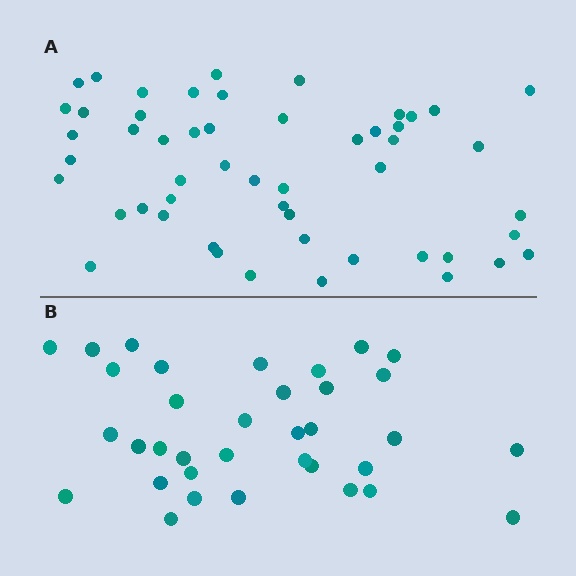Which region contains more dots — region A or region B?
Region A (the top region) has more dots.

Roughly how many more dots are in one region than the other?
Region A has approximately 15 more dots than region B.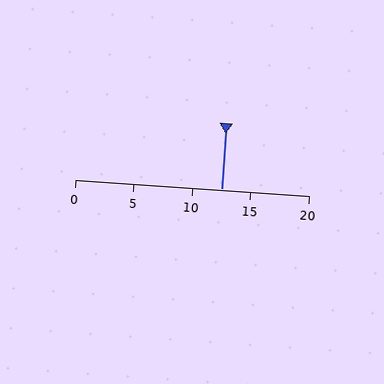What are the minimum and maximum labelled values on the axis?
The axis runs from 0 to 20.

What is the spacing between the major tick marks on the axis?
The major ticks are spaced 5 apart.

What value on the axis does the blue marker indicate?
The marker indicates approximately 12.5.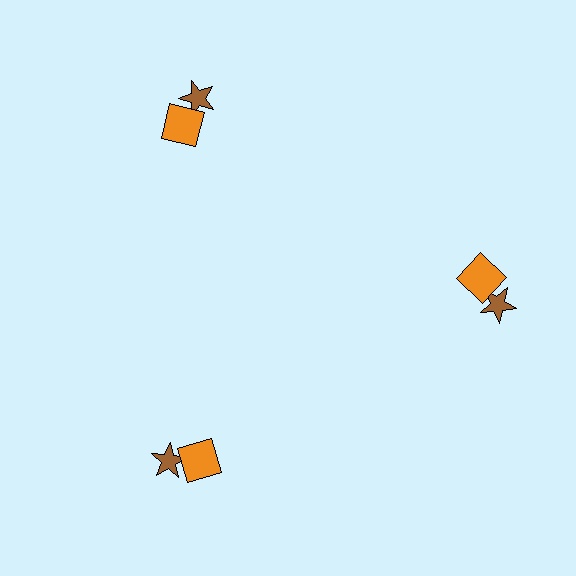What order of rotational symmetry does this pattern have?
This pattern has 3-fold rotational symmetry.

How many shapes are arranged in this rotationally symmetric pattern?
There are 6 shapes, arranged in 3 groups of 2.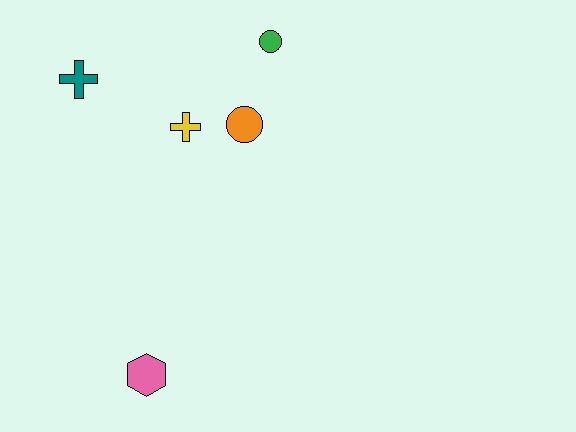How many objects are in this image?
There are 5 objects.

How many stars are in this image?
There are no stars.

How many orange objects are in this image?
There is 1 orange object.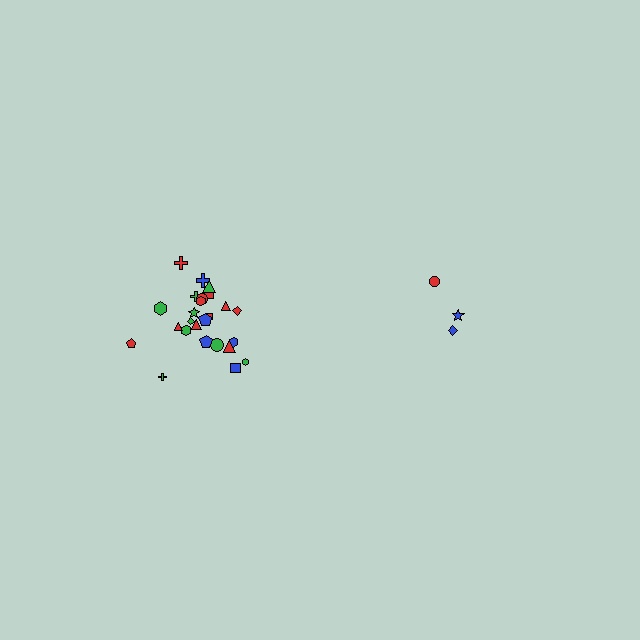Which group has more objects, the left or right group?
The left group.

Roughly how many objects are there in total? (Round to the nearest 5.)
Roughly 30 objects in total.